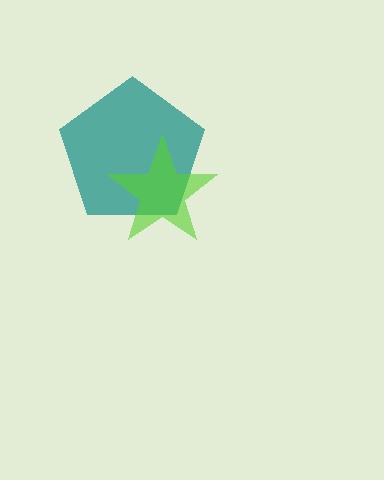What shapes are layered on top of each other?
The layered shapes are: a teal pentagon, a lime star.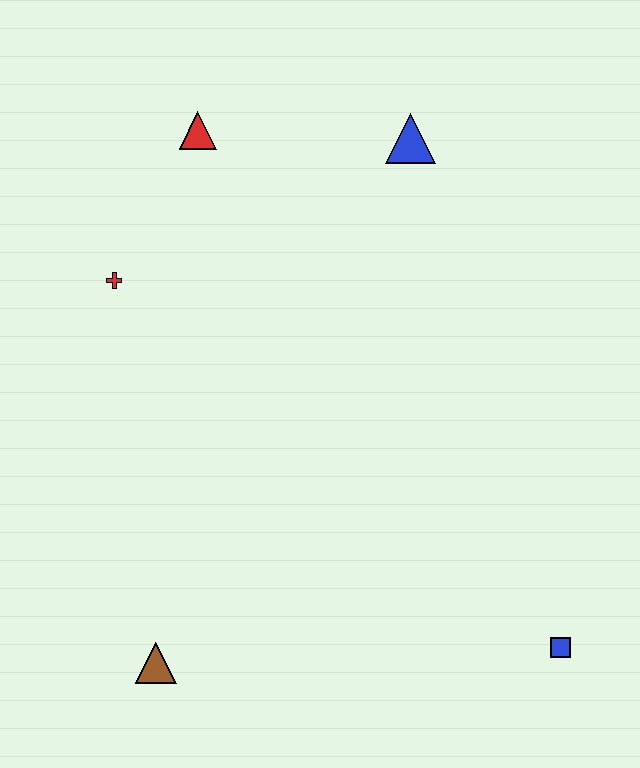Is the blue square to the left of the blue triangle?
No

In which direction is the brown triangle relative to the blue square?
The brown triangle is to the left of the blue square.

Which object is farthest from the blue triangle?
The brown triangle is farthest from the blue triangle.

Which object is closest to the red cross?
The red triangle is closest to the red cross.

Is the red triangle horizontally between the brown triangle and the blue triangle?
Yes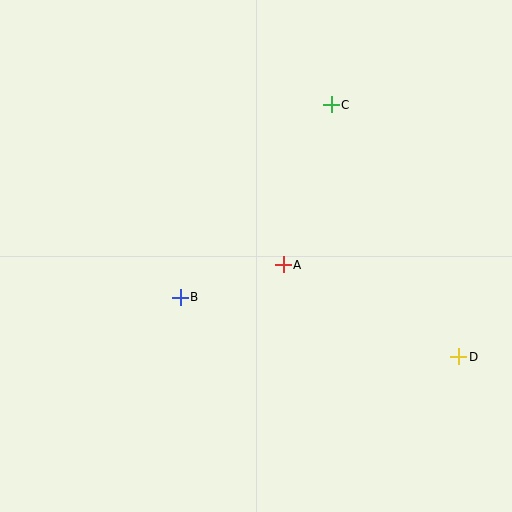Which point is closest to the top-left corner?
Point C is closest to the top-left corner.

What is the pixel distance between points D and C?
The distance between D and C is 282 pixels.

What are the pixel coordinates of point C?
Point C is at (331, 105).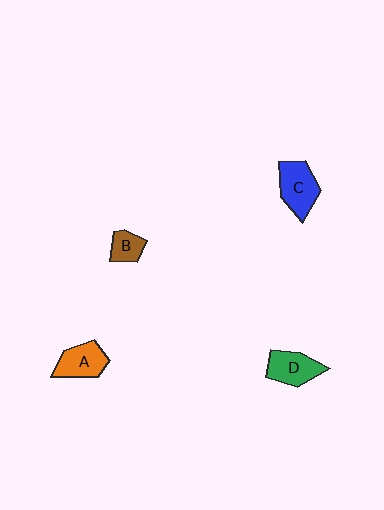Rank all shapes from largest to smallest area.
From largest to smallest: C (blue), D (green), A (orange), B (brown).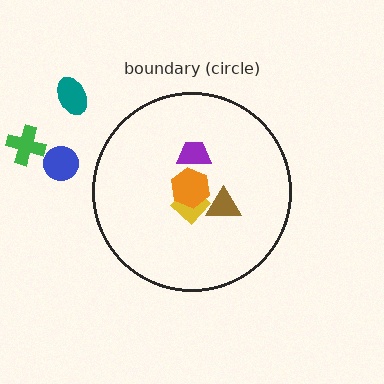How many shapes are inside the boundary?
4 inside, 3 outside.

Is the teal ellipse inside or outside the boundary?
Outside.